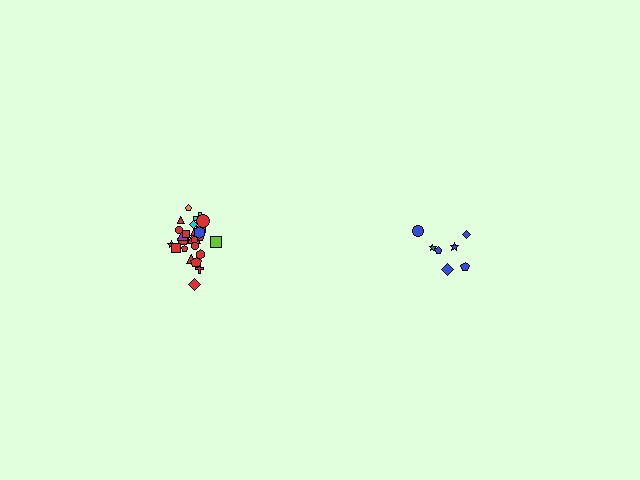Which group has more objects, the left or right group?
The left group.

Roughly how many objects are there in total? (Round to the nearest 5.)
Roughly 30 objects in total.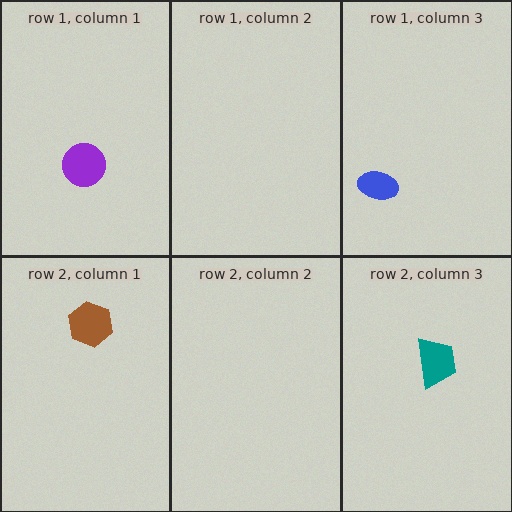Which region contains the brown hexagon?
The row 2, column 1 region.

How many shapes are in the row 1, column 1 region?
1.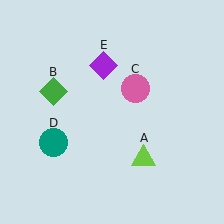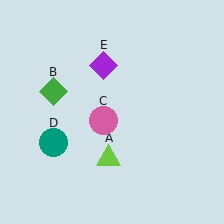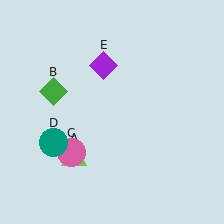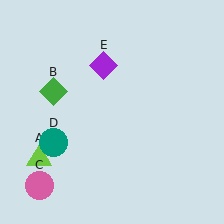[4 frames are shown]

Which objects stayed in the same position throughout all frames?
Green diamond (object B) and teal circle (object D) and purple diamond (object E) remained stationary.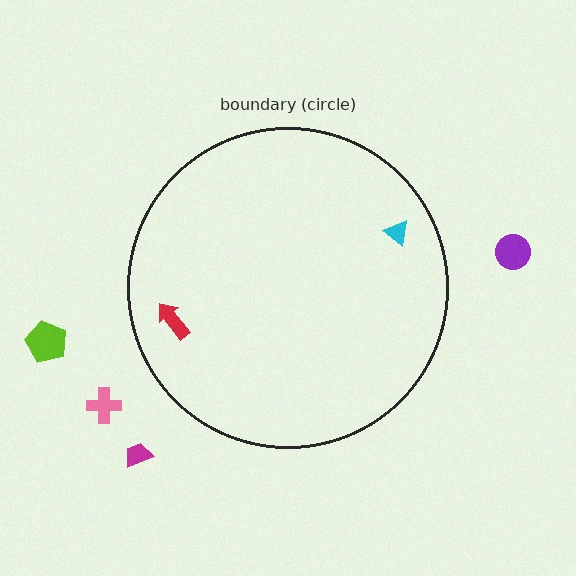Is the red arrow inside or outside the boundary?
Inside.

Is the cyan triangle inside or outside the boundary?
Inside.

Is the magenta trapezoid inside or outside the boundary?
Outside.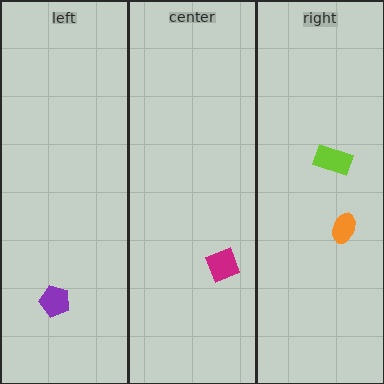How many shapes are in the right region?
2.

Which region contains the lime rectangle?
The right region.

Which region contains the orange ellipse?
The right region.